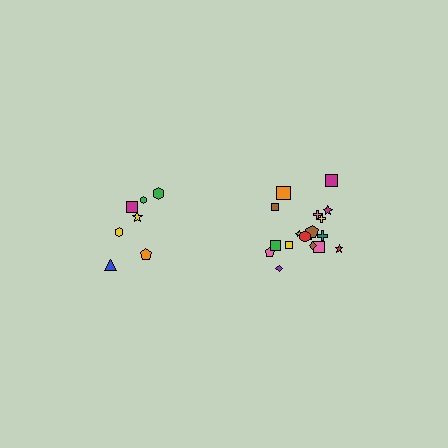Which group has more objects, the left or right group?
The right group.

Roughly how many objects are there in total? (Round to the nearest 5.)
Roughly 25 objects in total.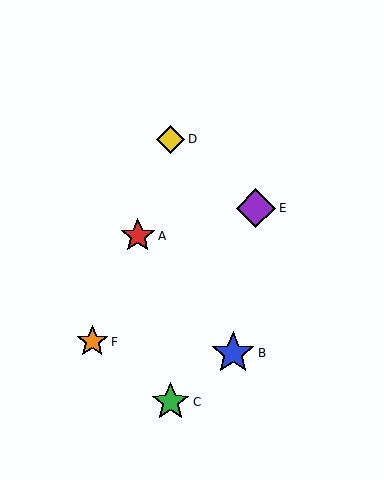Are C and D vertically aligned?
Yes, both are at x≈171.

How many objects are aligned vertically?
2 objects (C, D) are aligned vertically.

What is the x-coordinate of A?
Object A is at x≈138.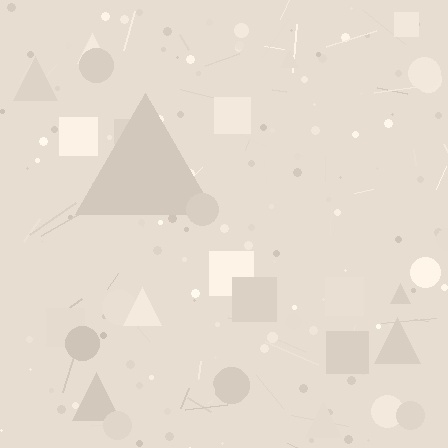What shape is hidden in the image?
A triangle is hidden in the image.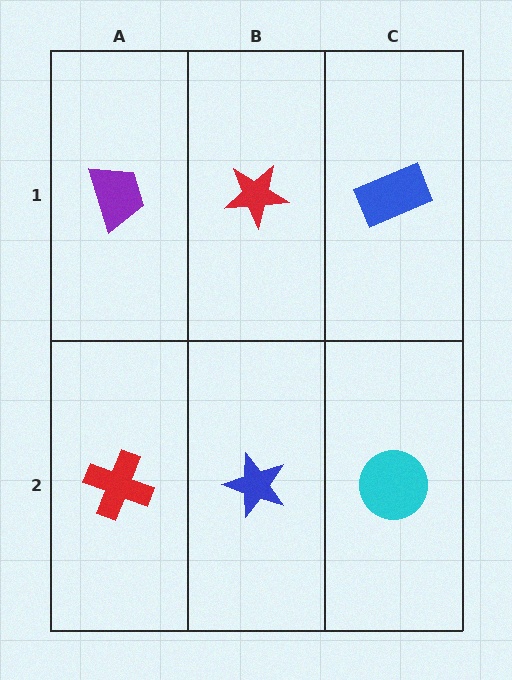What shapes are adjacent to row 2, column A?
A purple trapezoid (row 1, column A), a blue star (row 2, column B).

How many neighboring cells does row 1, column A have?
2.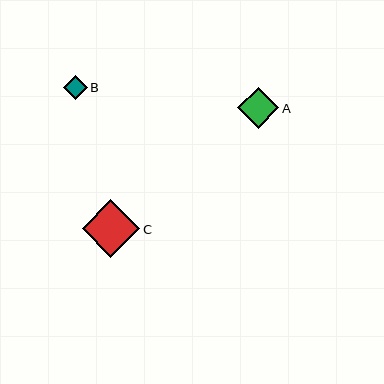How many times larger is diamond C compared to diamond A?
Diamond C is approximately 1.4 times the size of diamond A.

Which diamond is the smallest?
Diamond B is the smallest with a size of approximately 24 pixels.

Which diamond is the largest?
Diamond C is the largest with a size of approximately 58 pixels.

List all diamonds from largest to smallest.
From largest to smallest: C, A, B.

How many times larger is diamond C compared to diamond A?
Diamond C is approximately 1.4 times the size of diamond A.